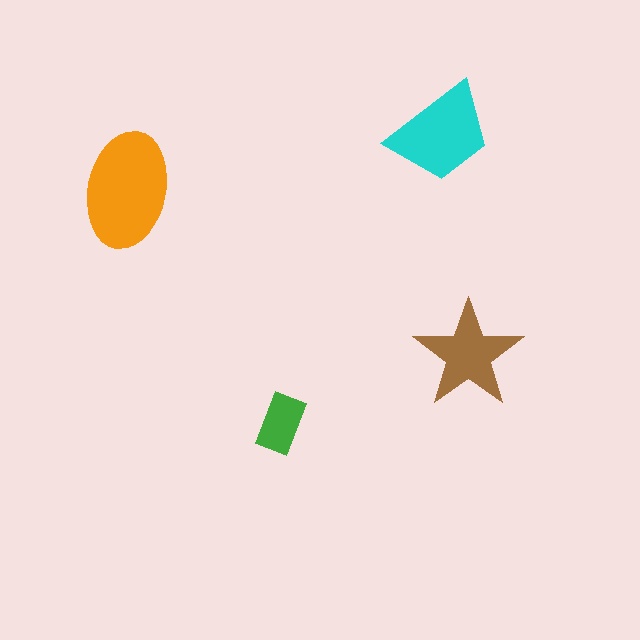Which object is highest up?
The cyan trapezoid is topmost.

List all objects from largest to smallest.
The orange ellipse, the cyan trapezoid, the brown star, the green rectangle.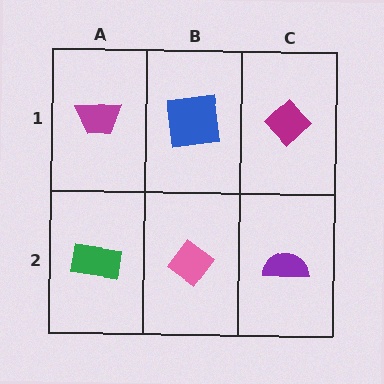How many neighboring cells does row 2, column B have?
3.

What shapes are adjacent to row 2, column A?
A magenta trapezoid (row 1, column A), a pink diamond (row 2, column B).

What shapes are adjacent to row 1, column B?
A pink diamond (row 2, column B), a magenta trapezoid (row 1, column A), a magenta diamond (row 1, column C).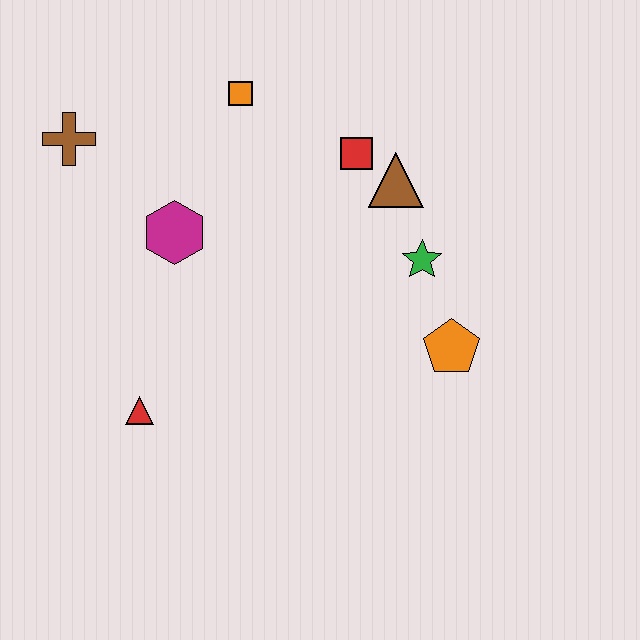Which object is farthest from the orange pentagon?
The brown cross is farthest from the orange pentagon.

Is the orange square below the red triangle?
No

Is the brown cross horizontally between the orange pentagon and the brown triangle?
No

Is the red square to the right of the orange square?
Yes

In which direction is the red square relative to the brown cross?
The red square is to the right of the brown cross.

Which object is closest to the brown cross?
The magenta hexagon is closest to the brown cross.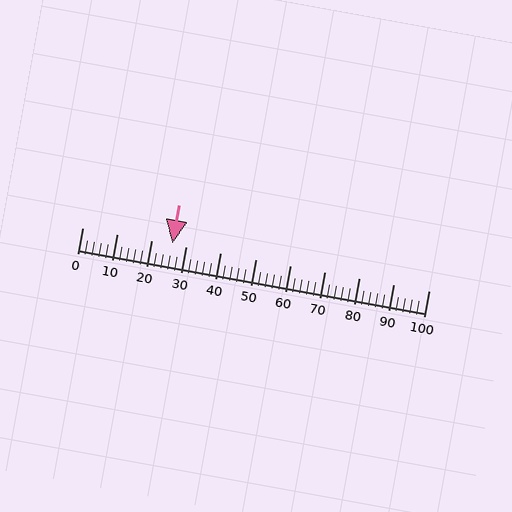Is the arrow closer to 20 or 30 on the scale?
The arrow is closer to 30.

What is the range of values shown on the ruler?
The ruler shows values from 0 to 100.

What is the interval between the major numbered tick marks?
The major tick marks are spaced 10 units apart.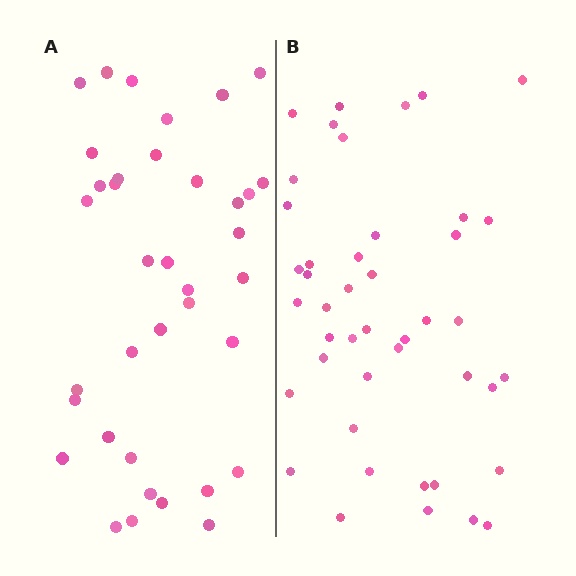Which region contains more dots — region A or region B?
Region B (the right region) has more dots.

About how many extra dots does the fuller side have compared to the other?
Region B has roughly 8 or so more dots than region A.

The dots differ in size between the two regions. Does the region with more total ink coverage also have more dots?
No. Region A has more total ink coverage because its dots are larger, but region B actually contains more individual dots. Total area can be misleading — the number of items is what matters here.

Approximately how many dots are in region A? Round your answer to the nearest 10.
About 40 dots. (The exact count is 37, which rounds to 40.)